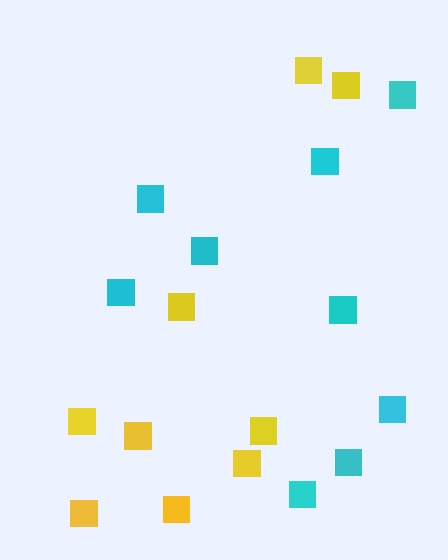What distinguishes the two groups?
There are 2 groups: one group of yellow squares (9) and one group of cyan squares (9).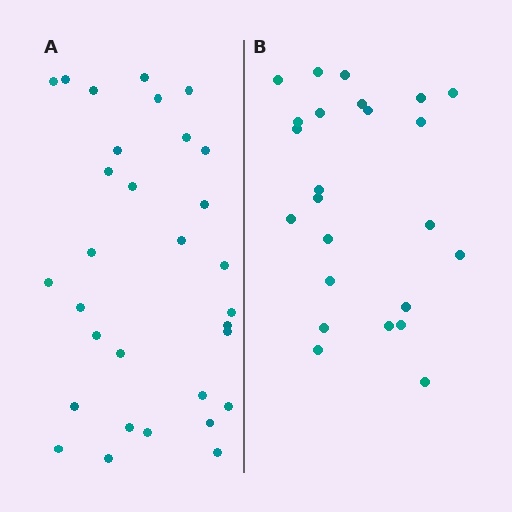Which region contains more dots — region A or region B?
Region A (the left region) has more dots.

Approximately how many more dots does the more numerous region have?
Region A has roughly 8 or so more dots than region B.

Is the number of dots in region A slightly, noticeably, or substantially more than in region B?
Region A has noticeably more, but not dramatically so. The ratio is roughly 1.3 to 1.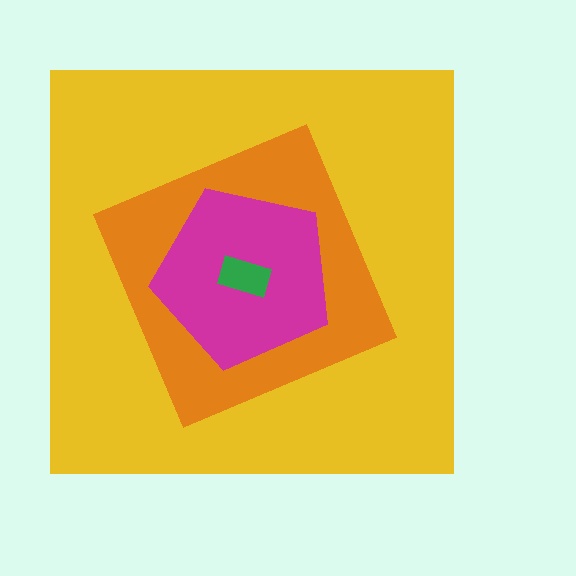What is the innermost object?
The green rectangle.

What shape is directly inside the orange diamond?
The magenta pentagon.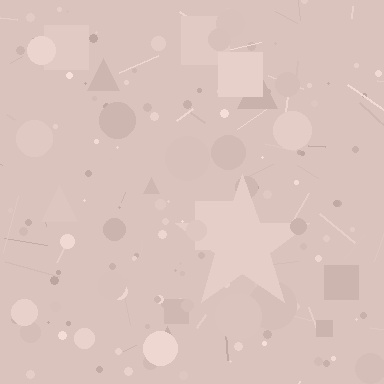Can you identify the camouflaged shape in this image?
The camouflaged shape is a star.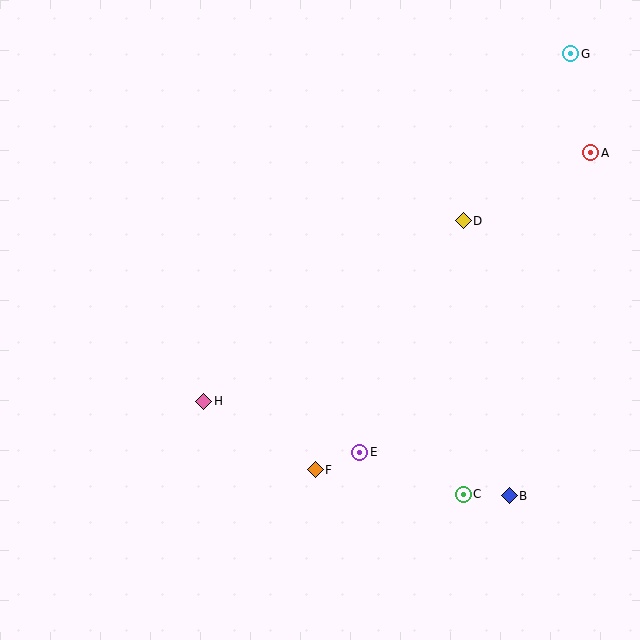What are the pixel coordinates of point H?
Point H is at (204, 401).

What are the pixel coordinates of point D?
Point D is at (463, 221).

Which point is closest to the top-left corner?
Point H is closest to the top-left corner.